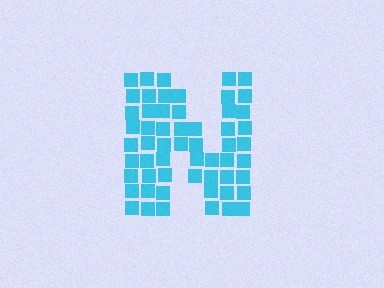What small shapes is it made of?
It is made of small squares.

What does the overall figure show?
The overall figure shows the letter N.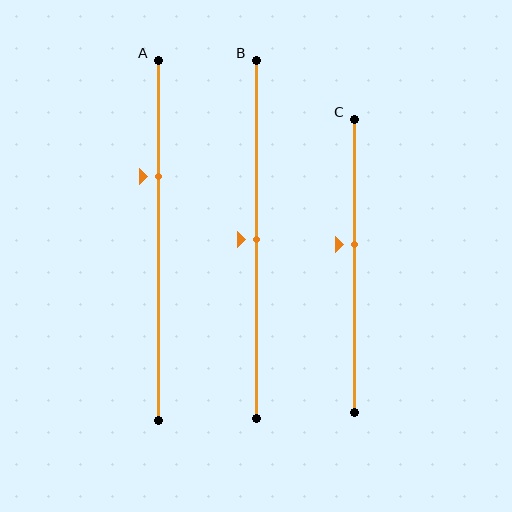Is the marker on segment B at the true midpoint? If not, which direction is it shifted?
Yes, the marker on segment B is at the true midpoint.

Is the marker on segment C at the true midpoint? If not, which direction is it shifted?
No, the marker on segment C is shifted upward by about 7% of the segment length.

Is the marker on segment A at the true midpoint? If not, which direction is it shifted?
No, the marker on segment A is shifted upward by about 18% of the segment length.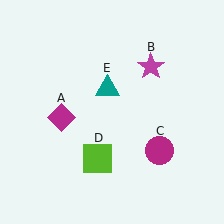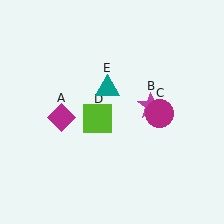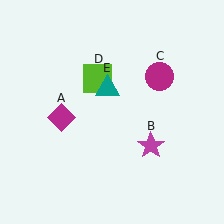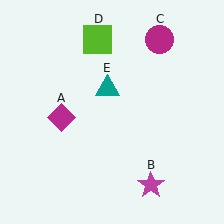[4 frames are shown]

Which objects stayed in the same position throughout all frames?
Magenta diamond (object A) and teal triangle (object E) remained stationary.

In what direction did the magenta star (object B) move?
The magenta star (object B) moved down.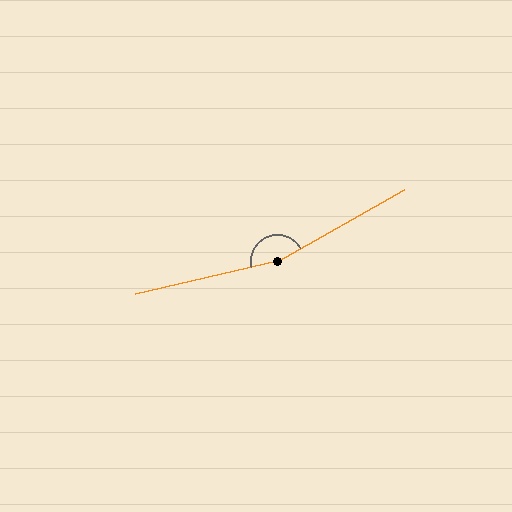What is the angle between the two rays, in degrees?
Approximately 164 degrees.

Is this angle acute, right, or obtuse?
It is obtuse.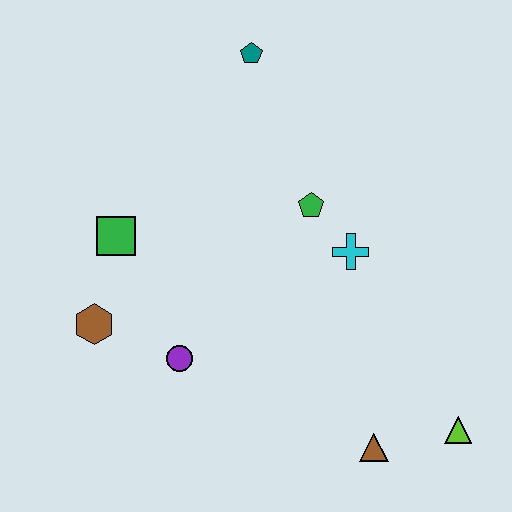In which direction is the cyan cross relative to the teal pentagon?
The cyan cross is below the teal pentagon.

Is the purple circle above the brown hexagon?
No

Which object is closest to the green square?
The brown hexagon is closest to the green square.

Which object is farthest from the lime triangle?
The teal pentagon is farthest from the lime triangle.